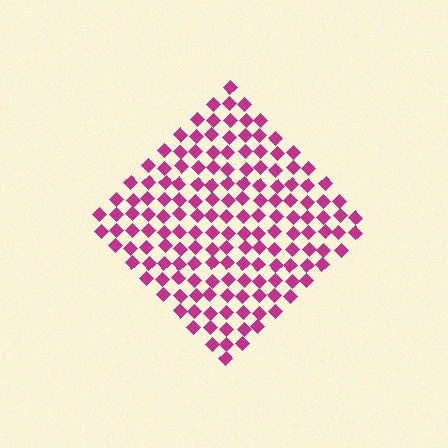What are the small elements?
The small elements are diamonds.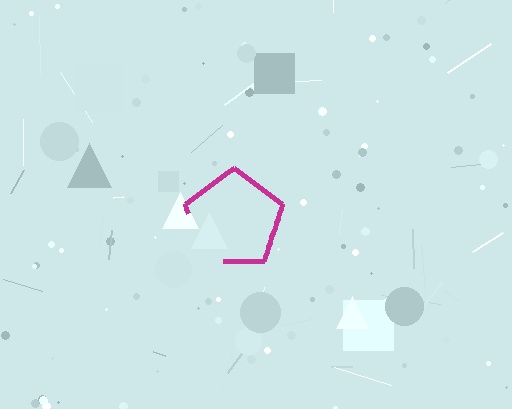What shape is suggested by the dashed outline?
The dashed outline suggests a pentagon.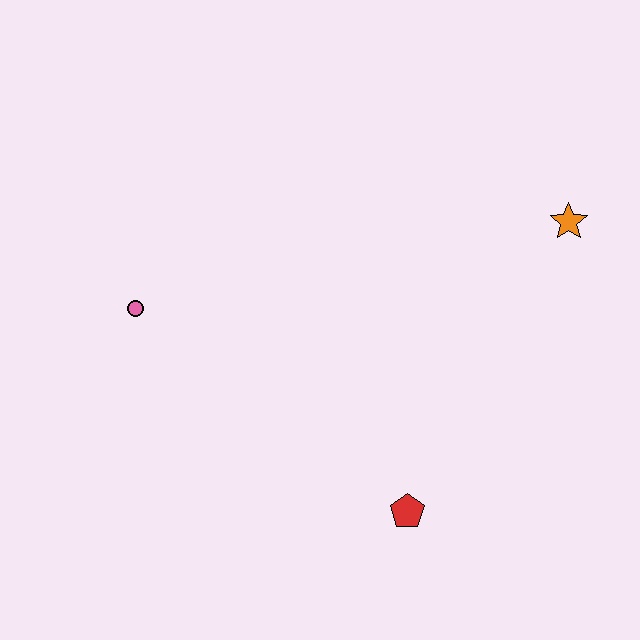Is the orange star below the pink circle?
No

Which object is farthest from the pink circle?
The orange star is farthest from the pink circle.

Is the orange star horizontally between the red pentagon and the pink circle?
No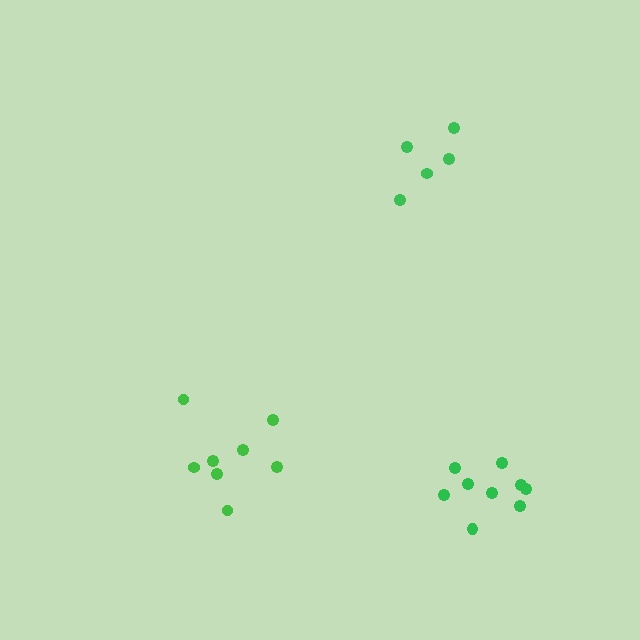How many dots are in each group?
Group 1: 8 dots, Group 2: 5 dots, Group 3: 9 dots (22 total).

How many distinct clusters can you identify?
There are 3 distinct clusters.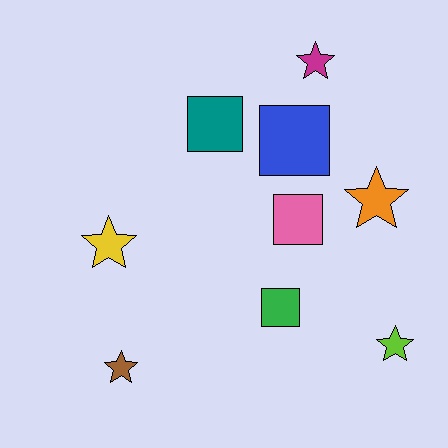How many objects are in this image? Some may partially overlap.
There are 9 objects.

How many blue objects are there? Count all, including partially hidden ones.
There is 1 blue object.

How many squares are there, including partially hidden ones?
There are 4 squares.